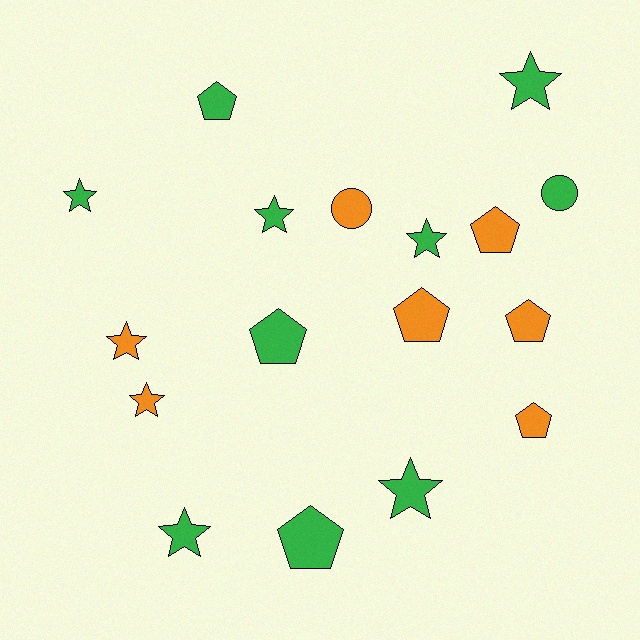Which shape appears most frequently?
Star, with 8 objects.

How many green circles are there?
There is 1 green circle.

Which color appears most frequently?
Green, with 10 objects.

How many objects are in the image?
There are 17 objects.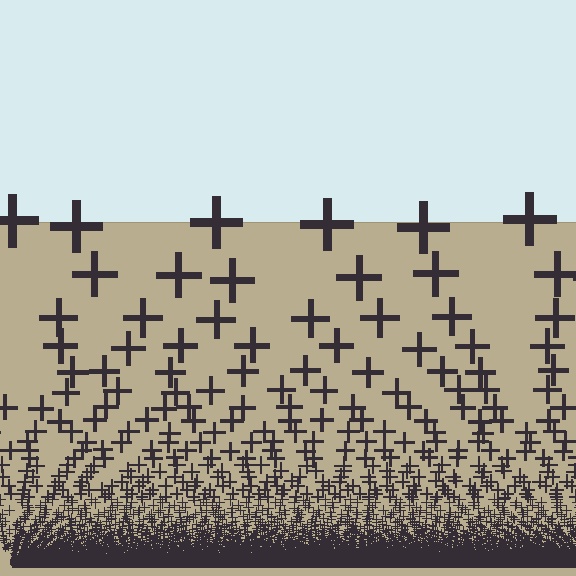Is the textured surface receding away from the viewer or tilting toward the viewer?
The surface appears to tilt toward the viewer. Texture elements get larger and sparser toward the top.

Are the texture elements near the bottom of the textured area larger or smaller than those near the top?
Smaller. The gradient is inverted — elements near the bottom are smaller and denser.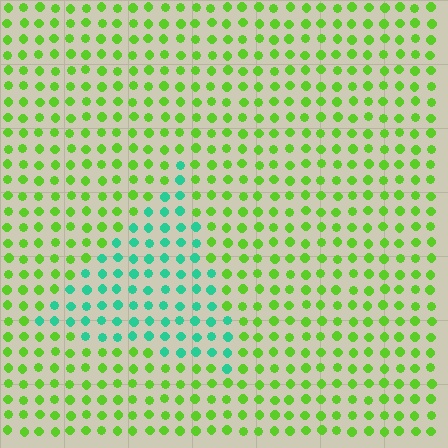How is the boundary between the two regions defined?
The boundary is defined purely by a slight shift in hue (about 59 degrees). Spacing, size, and orientation are identical on both sides.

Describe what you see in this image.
The image is filled with small lime elements in a uniform arrangement. A triangle-shaped region is visible where the elements are tinted to a slightly different hue, forming a subtle color boundary.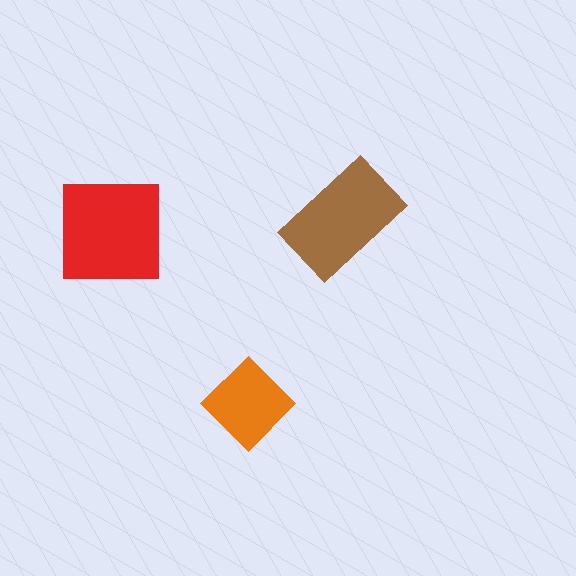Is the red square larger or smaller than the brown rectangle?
Larger.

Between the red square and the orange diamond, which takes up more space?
The red square.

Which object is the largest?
The red square.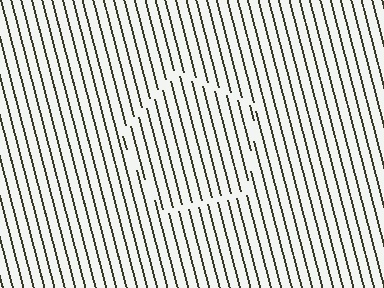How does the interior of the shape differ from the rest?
The interior of the shape contains the same grating, shifted by half a period — the contour is defined by the phase discontinuity where line-ends from the inner and outer gratings abut.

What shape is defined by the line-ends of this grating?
An illusory pentagon. The interior of the shape contains the same grating, shifted by half a period — the contour is defined by the phase discontinuity where line-ends from the inner and outer gratings abut.